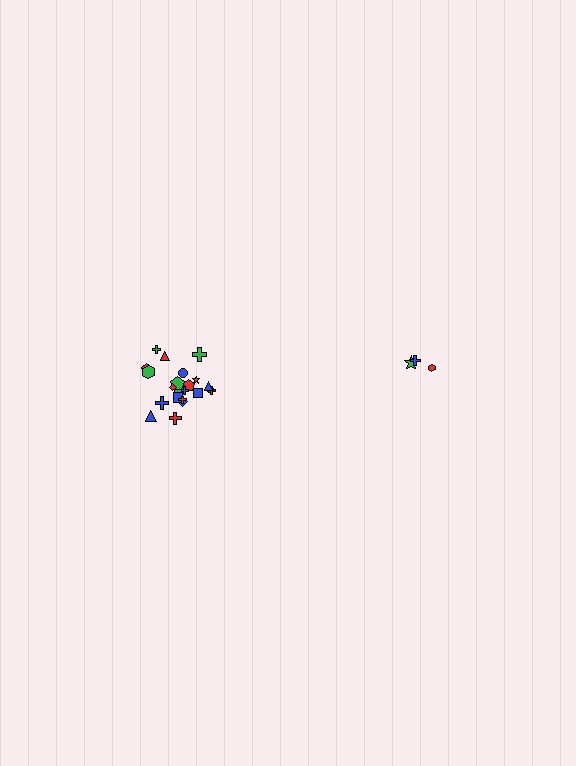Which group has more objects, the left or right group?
The left group.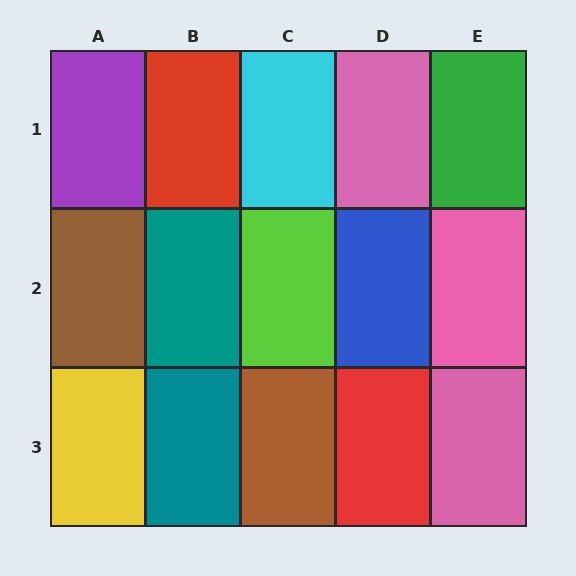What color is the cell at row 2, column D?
Blue.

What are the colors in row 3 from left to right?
Yellow, teal, brown, red, pink.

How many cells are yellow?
1 cell is yellow.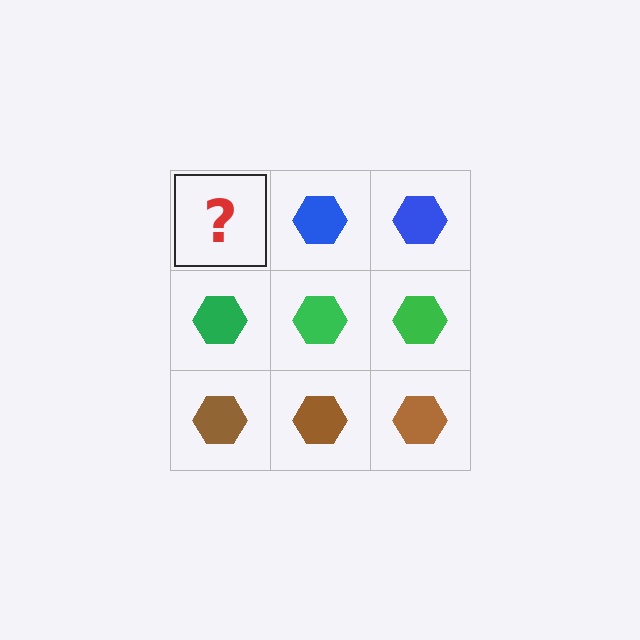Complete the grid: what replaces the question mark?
The question mark should be replaced with a blue hexagon.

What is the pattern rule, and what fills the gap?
The rule is that each row has a consistent color. The gap should be filled with a blue hexagon.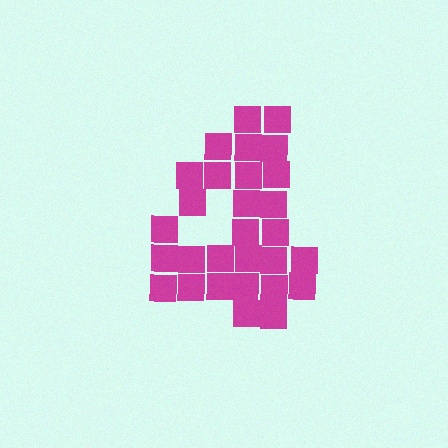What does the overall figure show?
The overall figure shows the digit 4.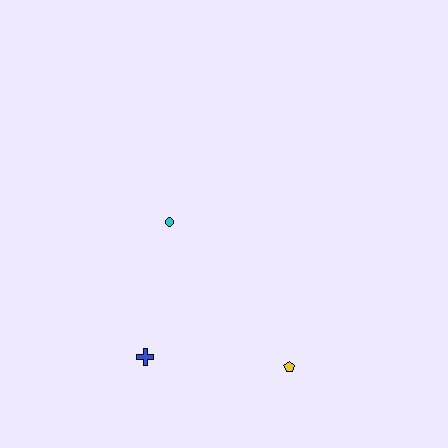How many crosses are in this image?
There is 1 cross.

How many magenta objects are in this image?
There are no magenta objects.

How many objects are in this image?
There are 3 objects.